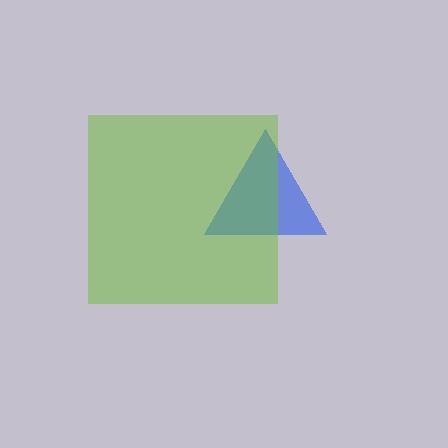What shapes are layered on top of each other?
The layered shapes are: a blue triangle, a lime square.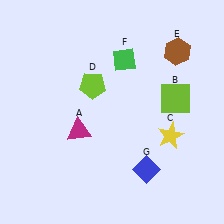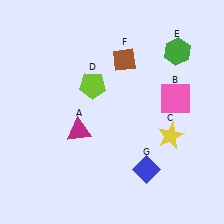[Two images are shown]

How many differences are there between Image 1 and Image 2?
There are 3 differences between the two images.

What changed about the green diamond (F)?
In Image 1, F is green. In Image 2, it changed to brown.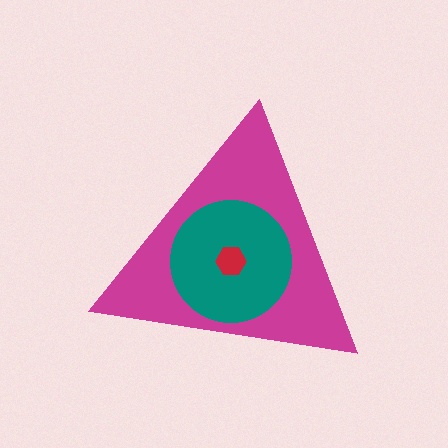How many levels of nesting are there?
3.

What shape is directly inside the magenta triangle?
The teal circle.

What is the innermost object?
The red hexagon.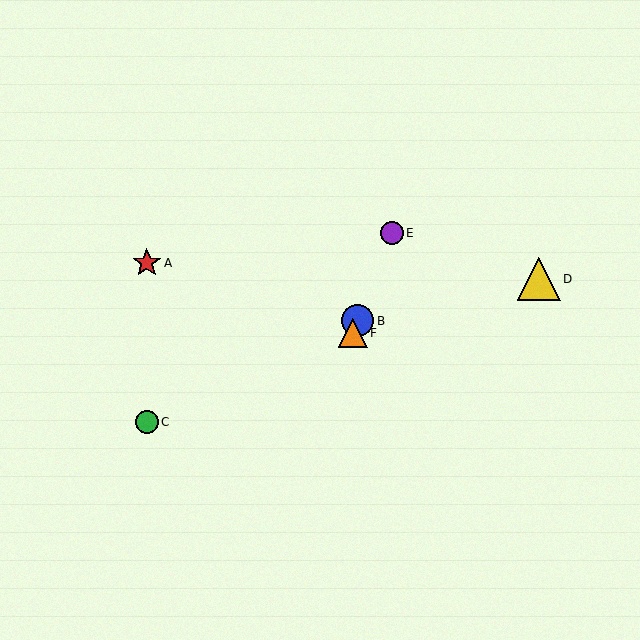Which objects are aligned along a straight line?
Objects B, E, F are aligned along a straight line.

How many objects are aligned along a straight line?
3 objects (B, E, F) are aligned along a straight line.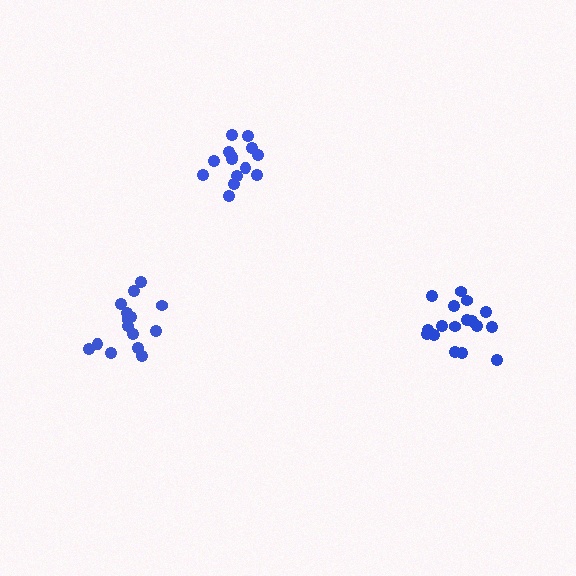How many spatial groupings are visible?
There are 3 spatial groupings.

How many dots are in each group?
Group 1: 17 dots, Group 2: 15 dots, Group 3: 14 dots (46 total).